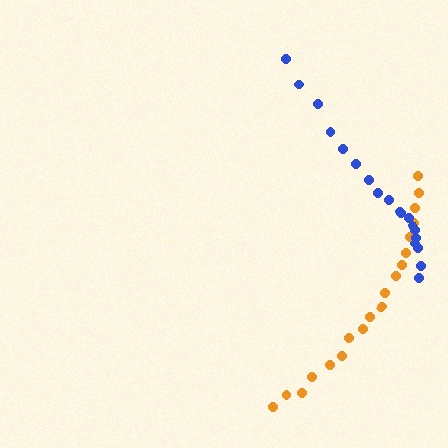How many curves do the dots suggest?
There are 2 distinct paths.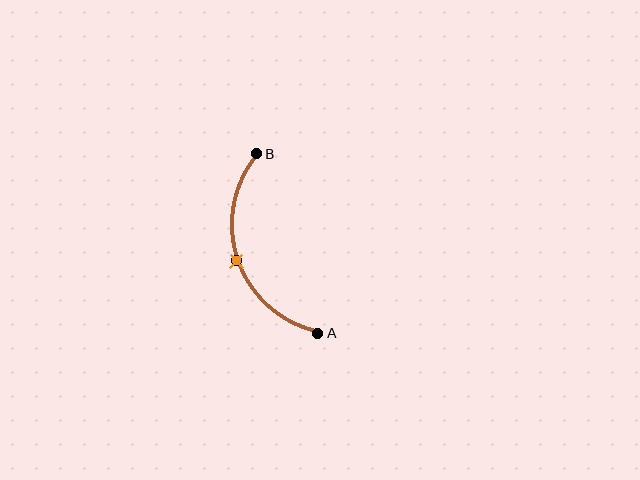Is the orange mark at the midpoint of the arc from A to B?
Yes. The orange mark lies on the arc at equal arc-length from both A and B — it is the arc midpoint.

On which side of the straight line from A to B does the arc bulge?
The arc bulges to the left of the straight line connecting A and B.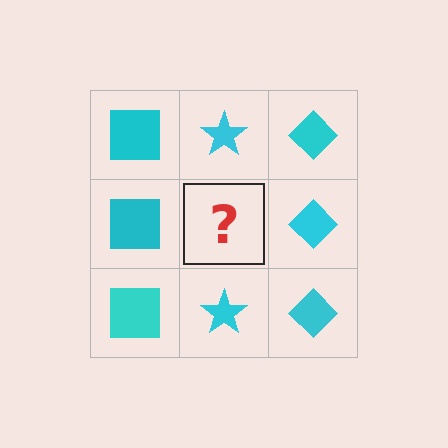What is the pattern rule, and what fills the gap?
The rule is that each column has a consistent shape. The gap should be filled with a cyan star.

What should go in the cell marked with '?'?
The missing cell should contain a cyan star.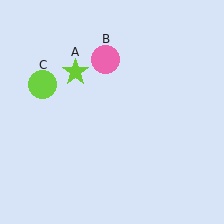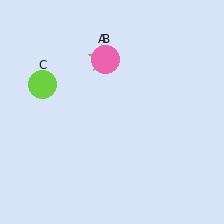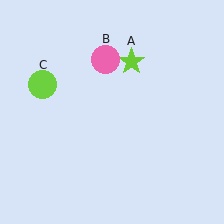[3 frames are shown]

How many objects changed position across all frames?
1 object changed position: lime star (object A).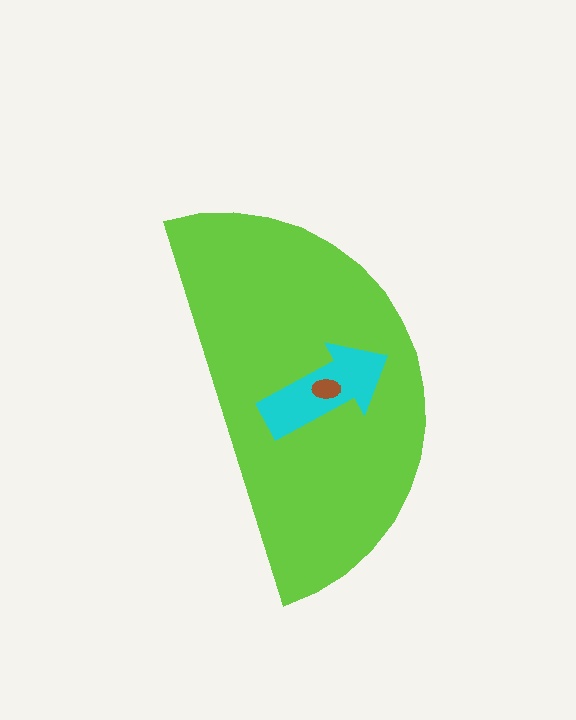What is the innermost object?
The brown ellipse.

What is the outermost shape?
The lime semicircle.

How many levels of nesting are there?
3.